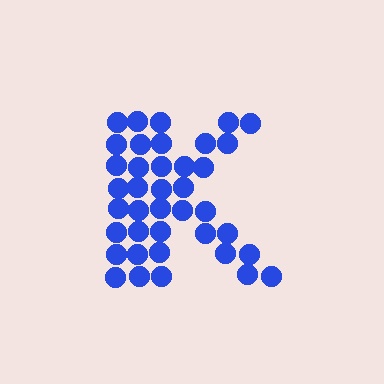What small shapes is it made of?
It is made of small circles.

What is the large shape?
The large shape is the letter K.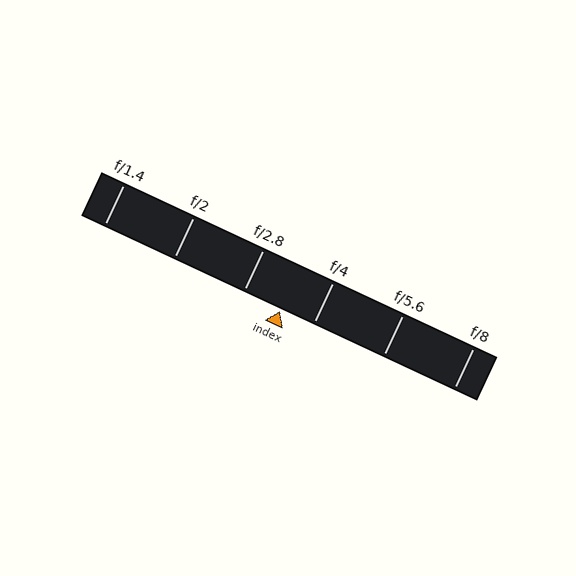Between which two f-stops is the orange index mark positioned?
The index mark is between f/2.8 and f/4.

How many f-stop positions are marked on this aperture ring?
There are 6 f-stop positions marked.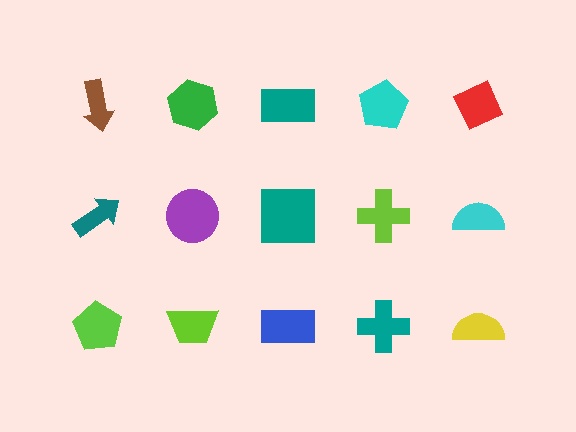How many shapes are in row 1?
5 shapes.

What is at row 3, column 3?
A blue rectangle.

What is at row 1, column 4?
A cyan pentagon.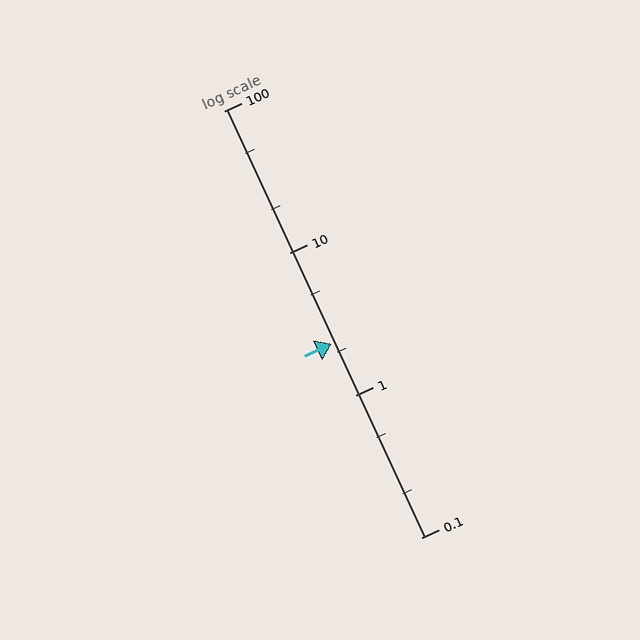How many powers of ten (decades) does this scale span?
The scale spans 3 decades, from 0.1 to 100.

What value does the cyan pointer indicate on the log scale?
The pointer indicates approximately 2.3.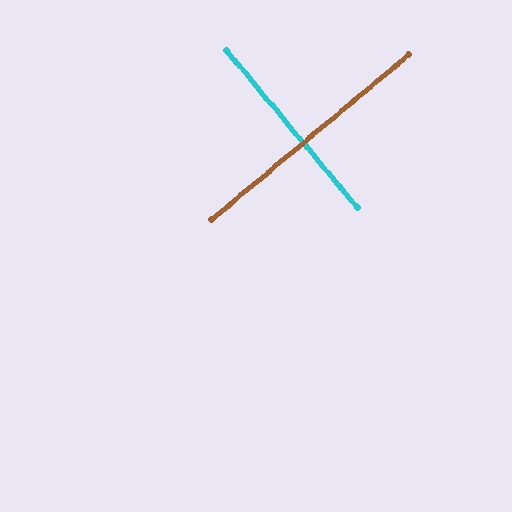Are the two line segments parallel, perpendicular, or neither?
Perpendicular — they meet at approximately 90°.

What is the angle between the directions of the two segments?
Approximately 90 degrees.